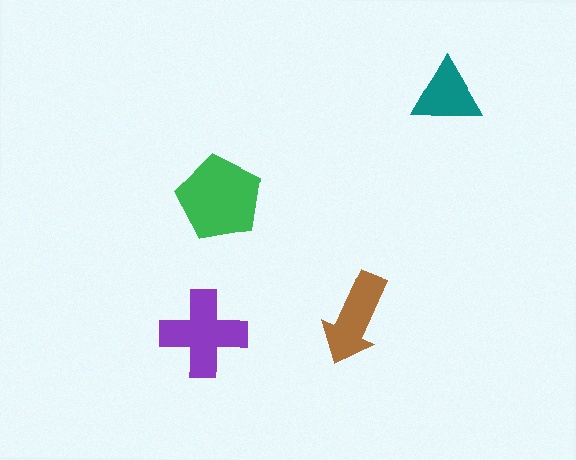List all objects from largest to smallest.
The green pentagon, the purple cross, the brown arrow, the teal triangle.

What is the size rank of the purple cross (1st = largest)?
2nd.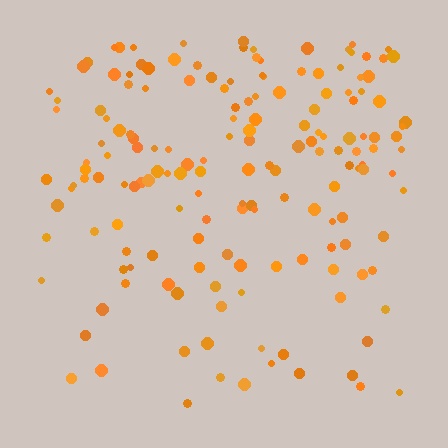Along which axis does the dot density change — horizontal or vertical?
Vertical.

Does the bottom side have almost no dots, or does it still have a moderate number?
Still a moderate number, just noticeably fewer than the top.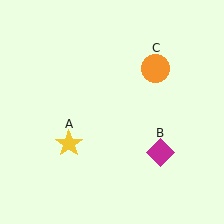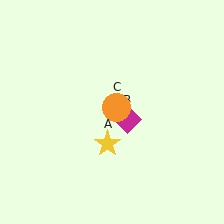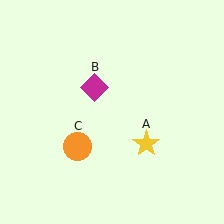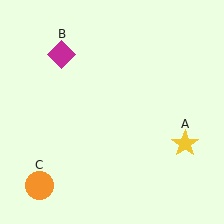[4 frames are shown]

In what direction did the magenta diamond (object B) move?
The magenta diamond (object B) moved up and to the left.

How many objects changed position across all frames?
3 objects changed position: yellow star (object A), magenta diamond (object B), orange circle (object C).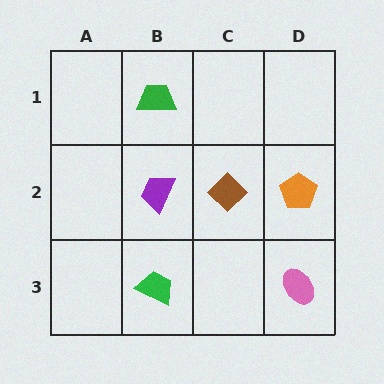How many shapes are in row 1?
1 shape.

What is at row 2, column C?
A brown diamond.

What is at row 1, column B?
A green trapezoid.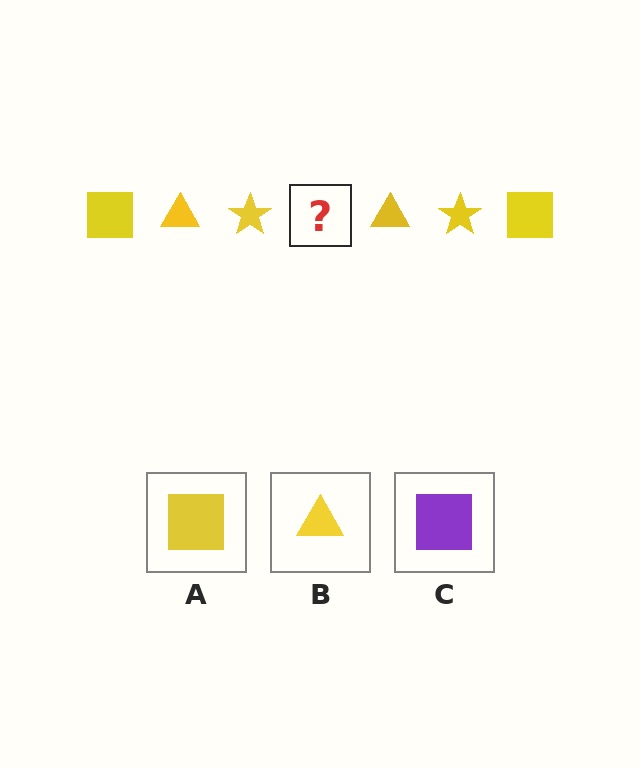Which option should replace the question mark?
Option A.